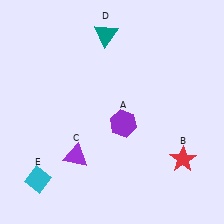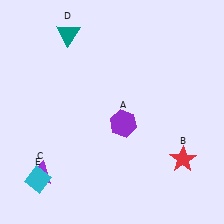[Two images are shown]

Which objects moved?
The objects that moved are: the purple triangle (C), the teal triangle (D).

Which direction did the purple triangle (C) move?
The purple triangle (C) moved left.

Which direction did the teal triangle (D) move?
The teal triangle (D) moved left.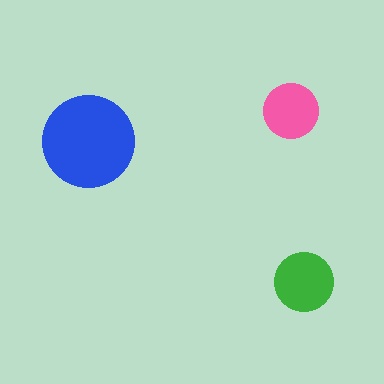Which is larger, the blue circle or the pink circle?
The blue one.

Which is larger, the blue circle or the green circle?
The blue one.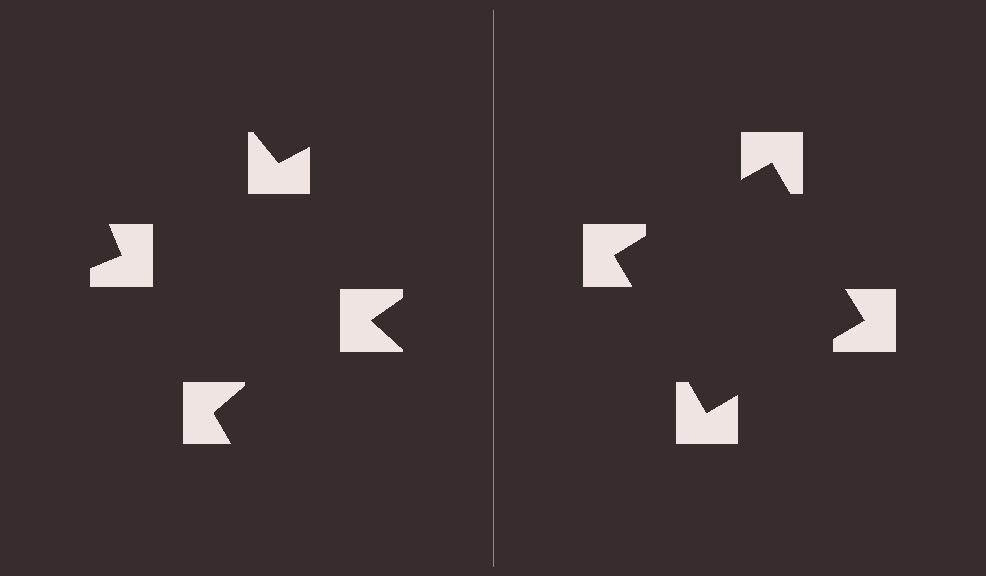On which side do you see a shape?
An illusory square appears on the right side. On the left side the wedge cuts are rotated, so no coherent shape forms.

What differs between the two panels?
The notched squares are positioned identically on both sides; only the wedge orientations differ. On the right they align to a square; on the left they are misaligned.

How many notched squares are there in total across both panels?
8 — 4 on each side.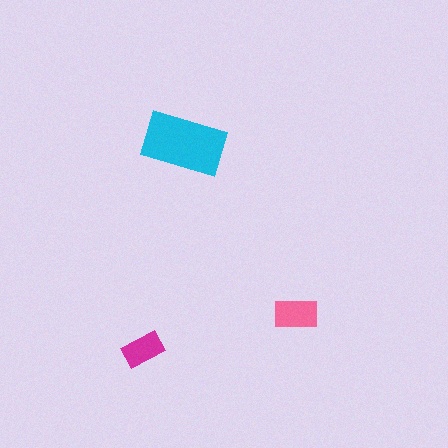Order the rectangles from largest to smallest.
the cyan one, the pink one, the magenta one.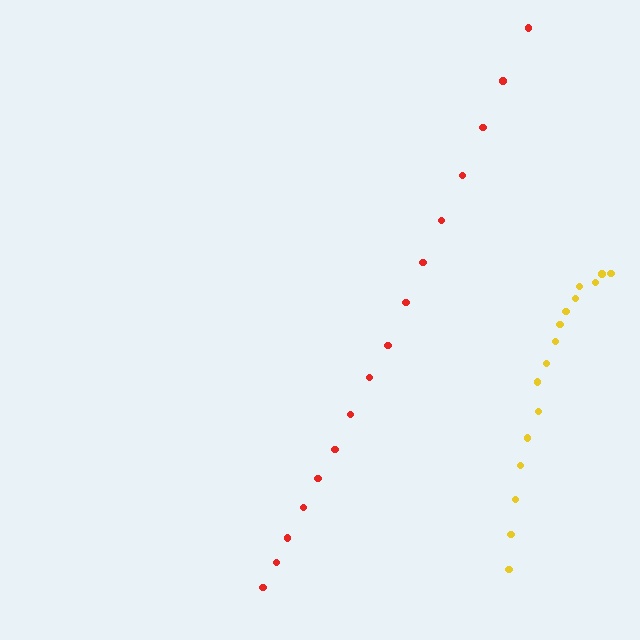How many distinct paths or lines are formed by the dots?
There are 2 distinct paths.